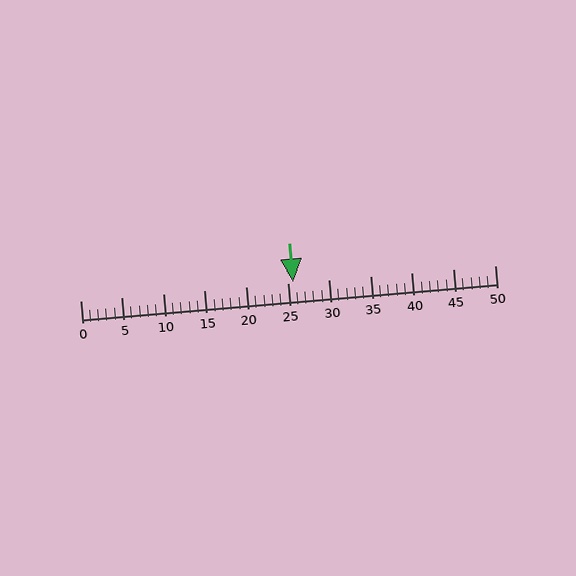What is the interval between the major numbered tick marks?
The major tick marks are spaced 5 units apart.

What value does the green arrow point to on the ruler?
The green arrow points to approximately 26.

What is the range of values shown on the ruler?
The ruler shows values from 0 to 50.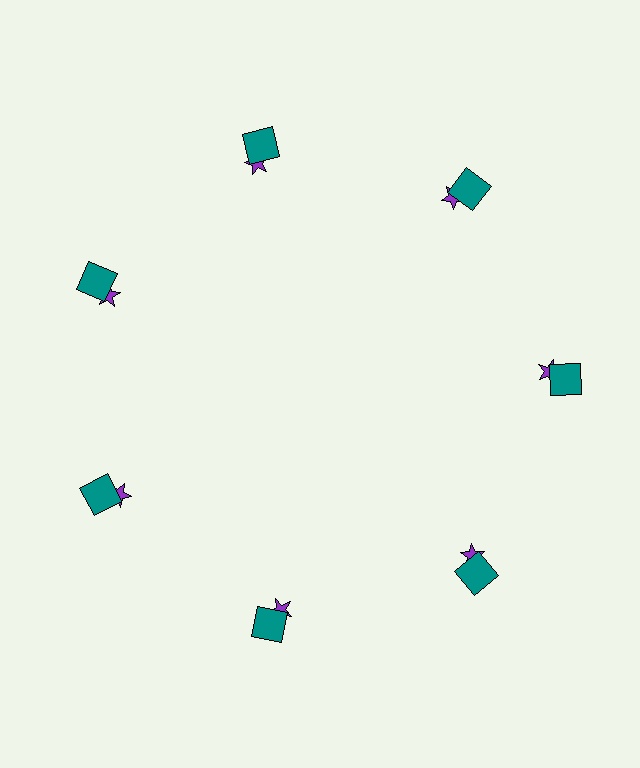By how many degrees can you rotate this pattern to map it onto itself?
The pattern maps onto itself every 51 degrees of rotation.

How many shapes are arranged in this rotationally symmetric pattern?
There are 14 shapes, arranged in 7 groups of 2.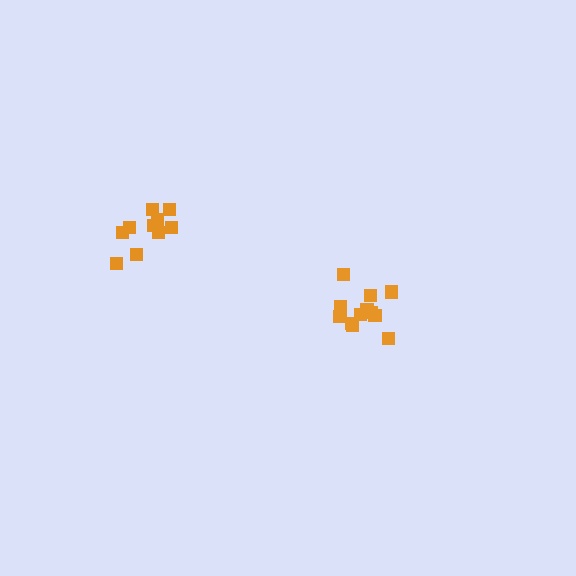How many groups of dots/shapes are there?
There are 2 groups.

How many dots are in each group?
Group 1: 12 dots, Group 2: 10 dots (22 total).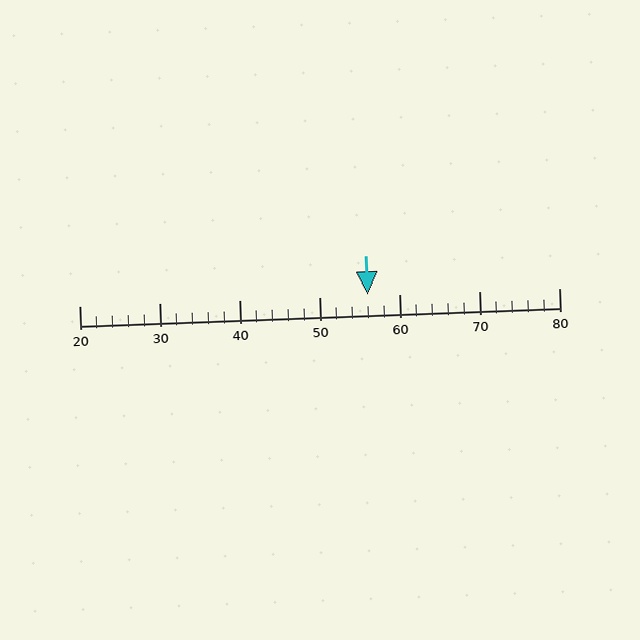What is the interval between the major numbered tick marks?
The major tick marks are spaced 10 units apart.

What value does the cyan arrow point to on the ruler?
The cyan arrow points to approximately 56.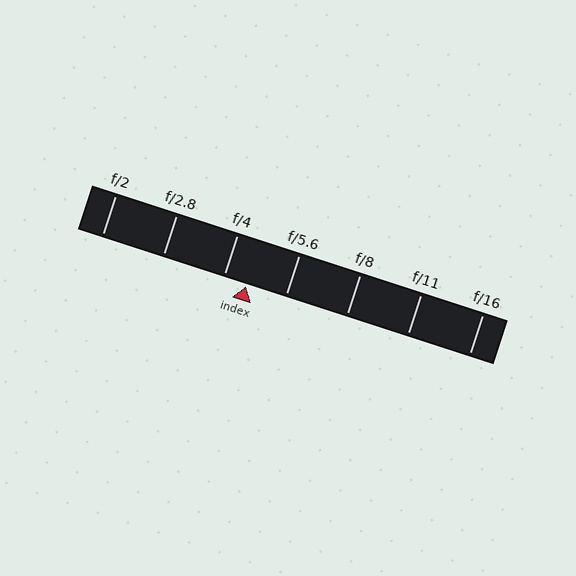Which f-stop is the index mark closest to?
The index mark is closest to f/4.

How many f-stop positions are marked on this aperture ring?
There are 7 f-stop positions marked.